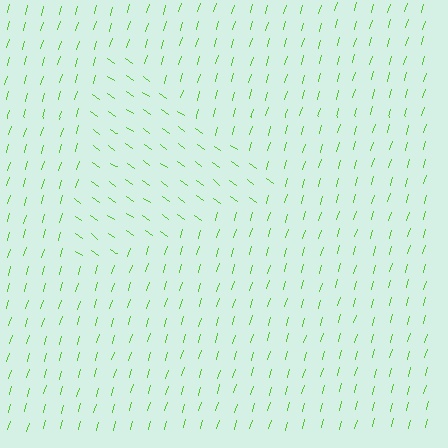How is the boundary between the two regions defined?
The boundary is defined purely by a change in line orientation (approximately 71 degrees difference). All lines are the same color and thickness.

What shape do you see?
I see a triangle.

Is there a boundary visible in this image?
Yes, there is a texture boundary formed by a change in line orientation.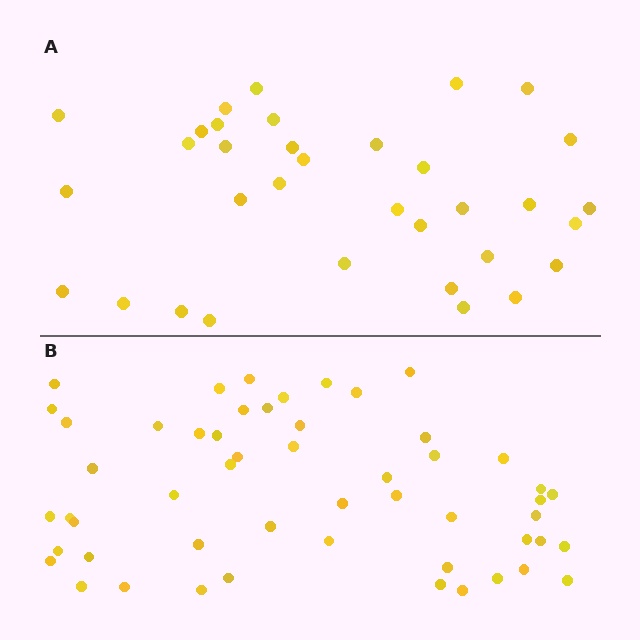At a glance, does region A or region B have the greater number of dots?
Region B (the bottom region) has more dots.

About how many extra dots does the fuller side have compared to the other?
Region B has approximately 20 more dots than region A.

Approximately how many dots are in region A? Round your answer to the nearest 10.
About 30 dots. (The exact count is 34, which rounds to 30.)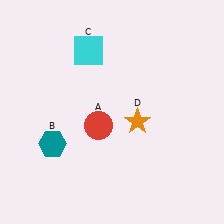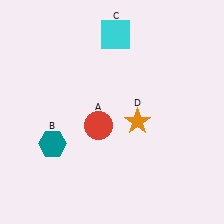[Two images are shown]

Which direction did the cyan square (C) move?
The cyan square (C) moved right.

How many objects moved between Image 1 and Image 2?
1 object moved between the two images.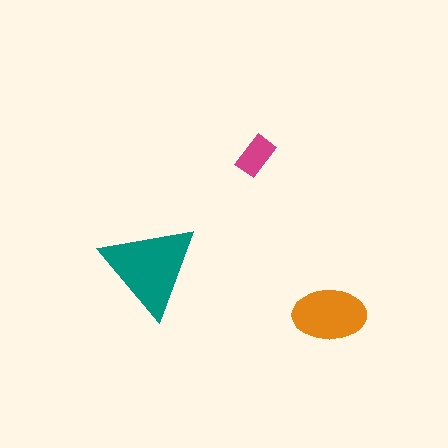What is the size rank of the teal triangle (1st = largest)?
1st.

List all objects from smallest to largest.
The magenta rectangle, the orange ellipse, the teal triangle.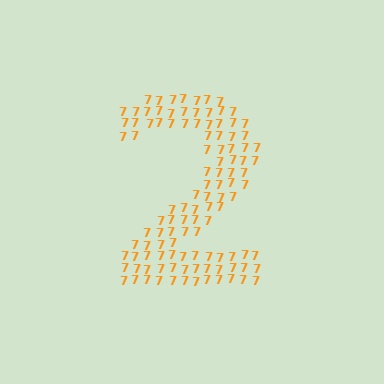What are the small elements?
The small elements are digit 7's.